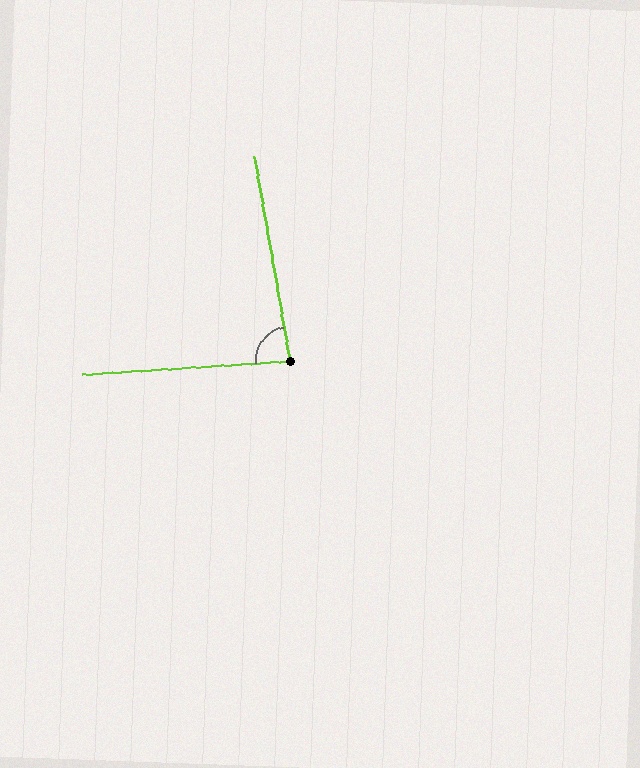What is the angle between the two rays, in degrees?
Approximately 84 degrees.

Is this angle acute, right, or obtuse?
It is acute.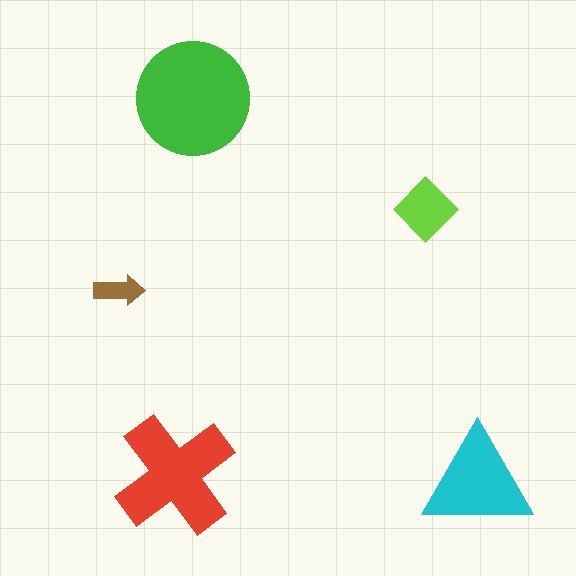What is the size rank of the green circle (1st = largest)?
1st.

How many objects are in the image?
There are 5 objects in the image.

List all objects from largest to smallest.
The green circle, the red cross, the cyan triangle, the lime diamond, the brown arrow.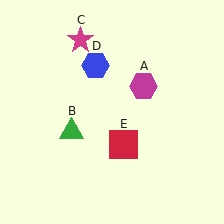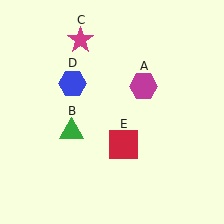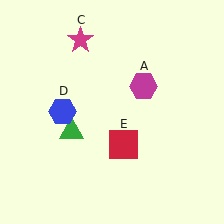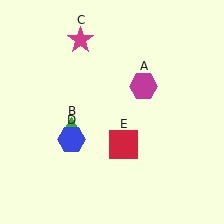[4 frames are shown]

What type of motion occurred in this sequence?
The blue hexagon (object D) rotated counterclockwise around the center of the scene.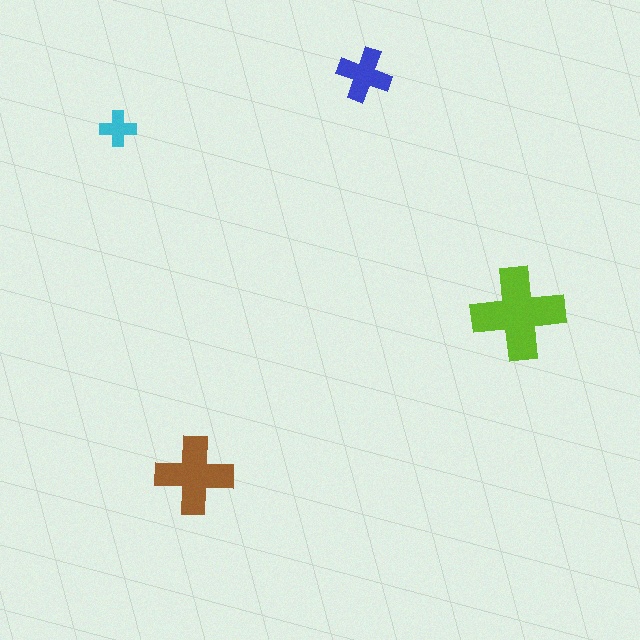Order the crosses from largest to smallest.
the lime one, the brown one, the blue one, the cyan one.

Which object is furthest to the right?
The lime cross is rightmost.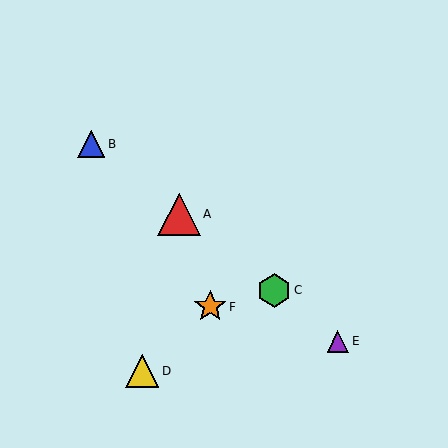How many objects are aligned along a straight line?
4 objects (A, B, C, E) are aligned along a straight line.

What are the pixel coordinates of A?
Object A is at (179, 214).